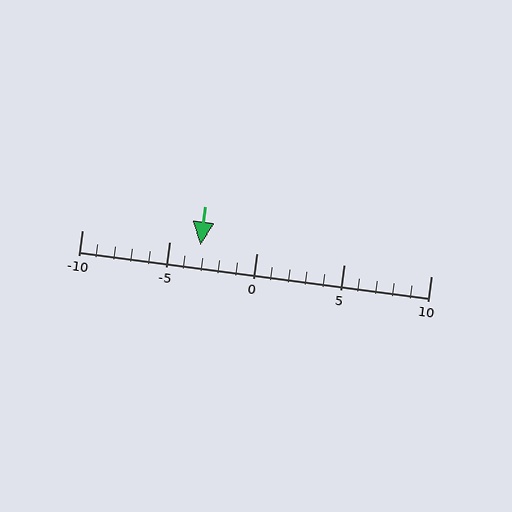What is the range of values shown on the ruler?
The ruler shows values from -10 to 10.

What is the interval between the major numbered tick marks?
The major tick marks are spaced 5 units apart.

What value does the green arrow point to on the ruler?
The green arrow points to approximately -3.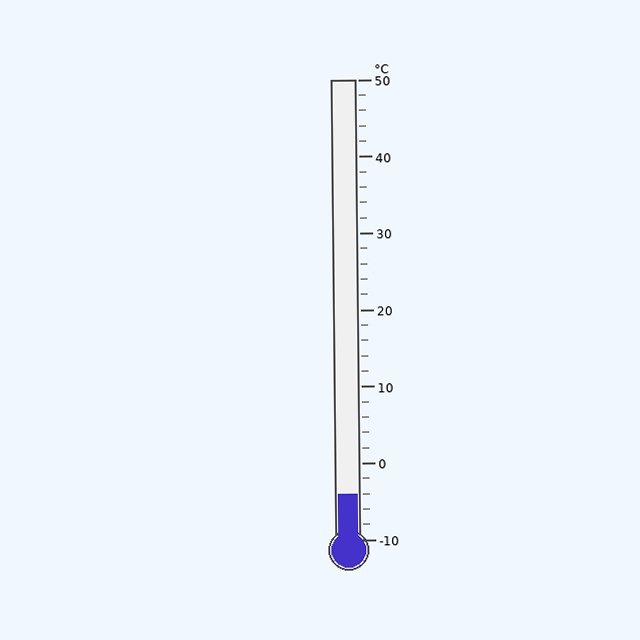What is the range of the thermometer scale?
The thermometer scale ranges from -10°C to 50°C.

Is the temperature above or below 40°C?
The temperature is below 40°C.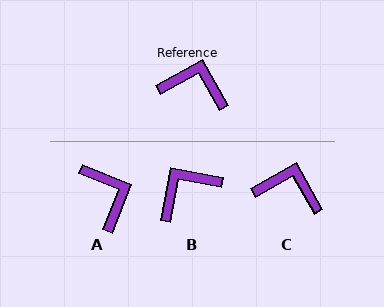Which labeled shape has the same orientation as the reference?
C.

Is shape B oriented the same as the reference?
No, it is off by about 50 degrees.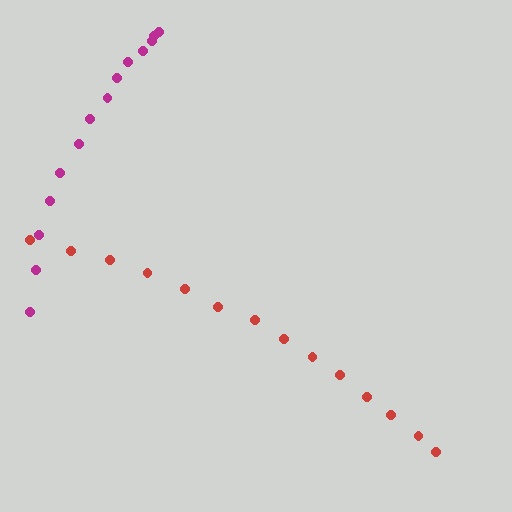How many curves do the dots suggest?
There are 2 distinct paths.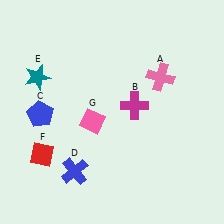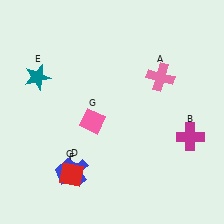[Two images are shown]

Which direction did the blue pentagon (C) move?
The blue pentagon (C) moved down.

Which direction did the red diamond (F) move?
The red diamond (F) moved right.